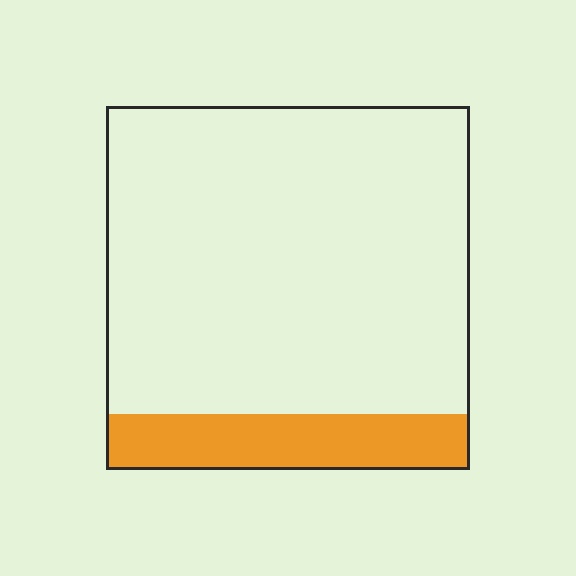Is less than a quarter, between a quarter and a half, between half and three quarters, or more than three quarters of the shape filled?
Less than a quarter.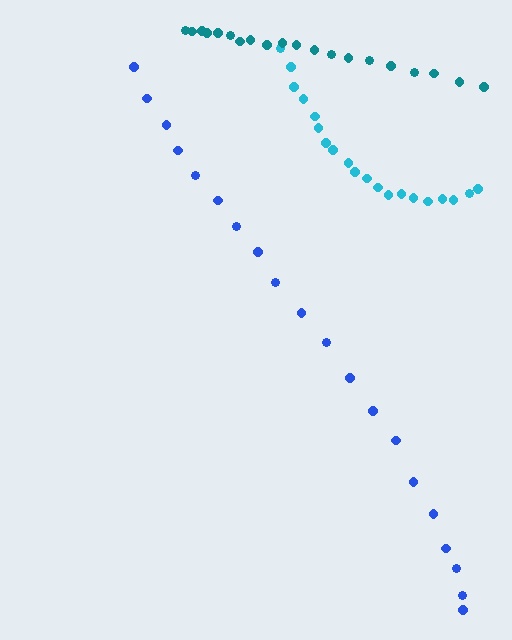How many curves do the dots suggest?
There are 3 distinct paths.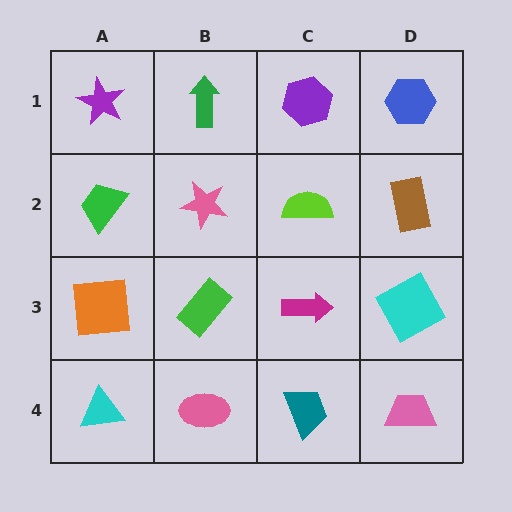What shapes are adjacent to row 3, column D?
A brown rectangle (row 2, column D), a pink trapezoid (row 4, column D), a magenta arrow (row 3, column C).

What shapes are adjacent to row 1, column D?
A brown rectangle (row 2, column D), a purple hexagon (row 1, column C).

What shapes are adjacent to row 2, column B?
A green arrow (row 1, column B), a green rectangle (row 3, column B), a green trapezoid (row 2, column A), a lime semicircle (row 2, column C).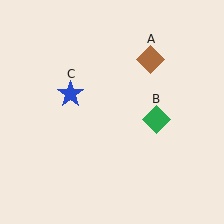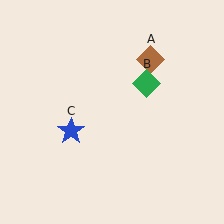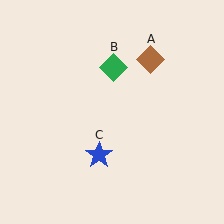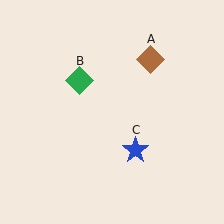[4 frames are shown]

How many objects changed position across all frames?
2 objects changed position: green diamond (object B), blue star (object C).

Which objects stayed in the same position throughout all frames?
Brown diamond (object A) remained stationary.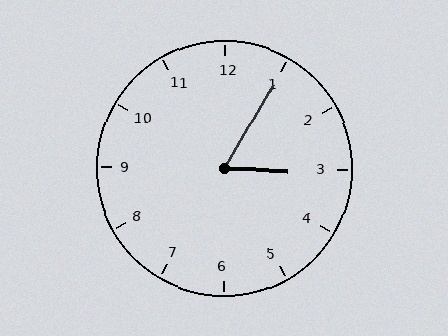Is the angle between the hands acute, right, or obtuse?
It is acute.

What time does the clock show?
3:05.